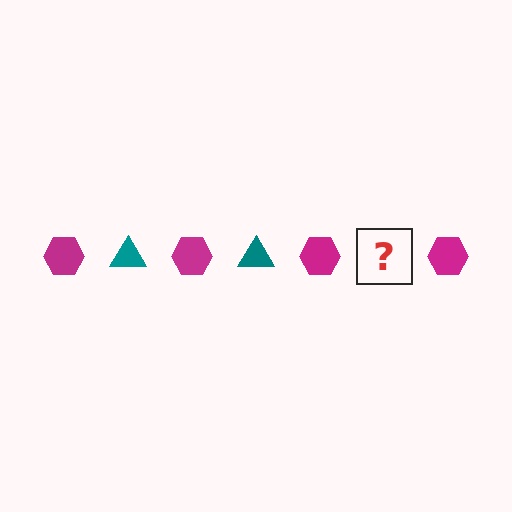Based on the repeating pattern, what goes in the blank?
The blank should be a teal triangle.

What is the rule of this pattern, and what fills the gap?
The rule is that the pattern alternates between magenta hexagon and teal triangle. The gap should be filled with a teal triangle.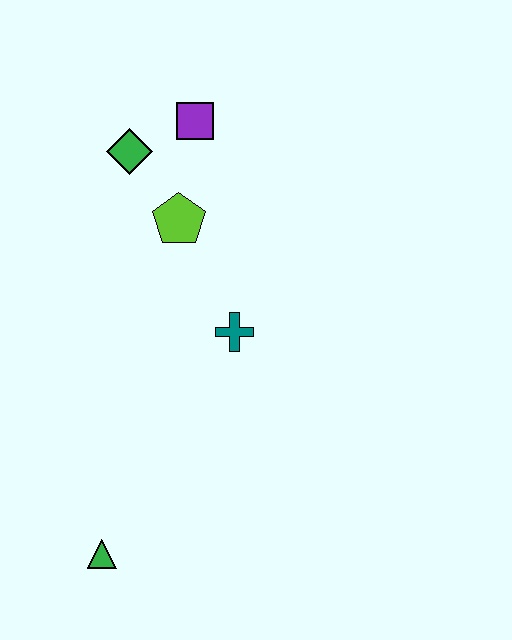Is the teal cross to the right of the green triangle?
Yes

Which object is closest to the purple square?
The green diamond is closest to the purple square.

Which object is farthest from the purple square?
The green triangle is farthest from the purple square.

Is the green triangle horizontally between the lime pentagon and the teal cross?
No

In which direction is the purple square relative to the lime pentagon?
The purple square is above the lime pentagon.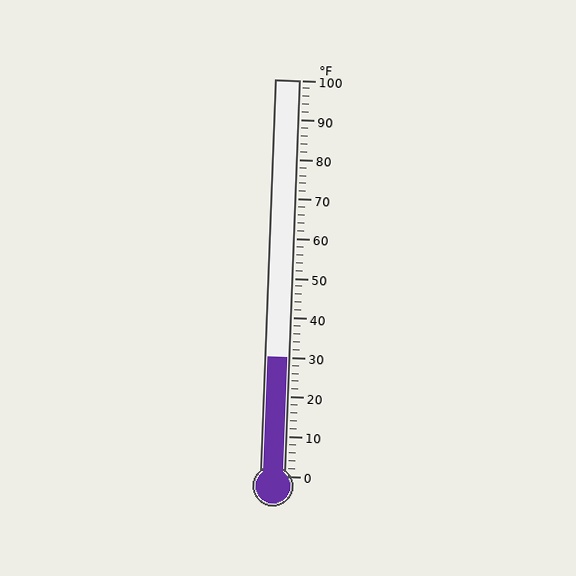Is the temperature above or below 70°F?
The temperature is below 70°F.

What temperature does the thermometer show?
The thermometer shows approximately 30°F.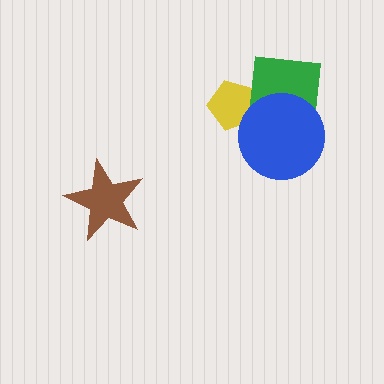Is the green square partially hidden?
Yes, it is partially covered by another shape.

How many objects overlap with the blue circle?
2 objects overlap with the blue circle.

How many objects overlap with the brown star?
0 objects overlap with the brown star.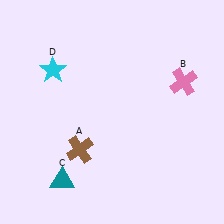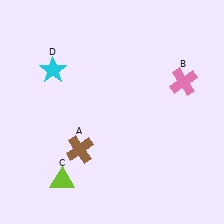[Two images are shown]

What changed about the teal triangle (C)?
In Image 1, C is teal. In Image 2, it changed to lime.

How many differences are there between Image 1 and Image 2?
There is 1 difference between the two images.